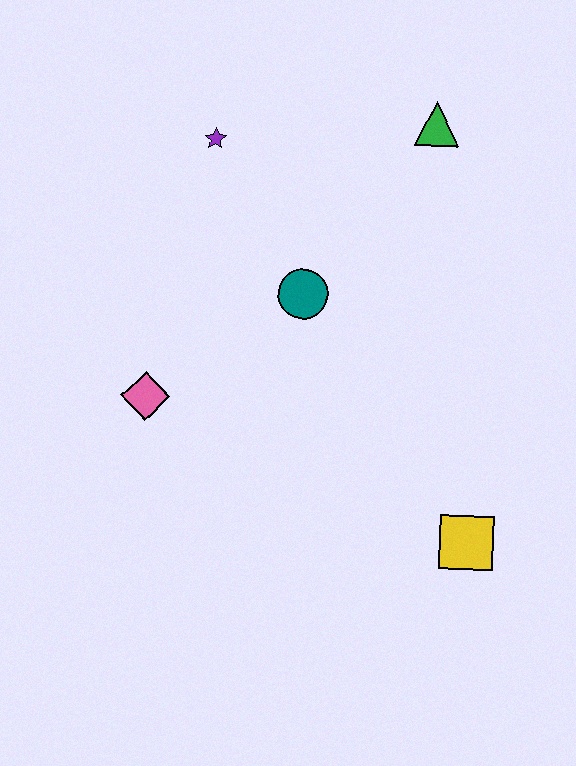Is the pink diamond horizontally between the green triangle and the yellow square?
No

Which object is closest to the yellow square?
The teal circle is closest to the yellow square.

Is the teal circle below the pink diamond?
No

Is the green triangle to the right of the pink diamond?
Yes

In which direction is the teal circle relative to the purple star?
The teal circle is below the purple star.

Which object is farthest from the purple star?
The yellow square is farthest from the purple star.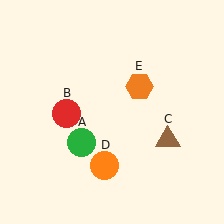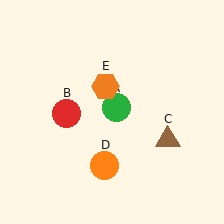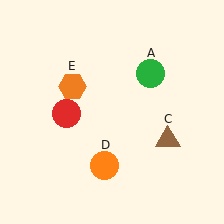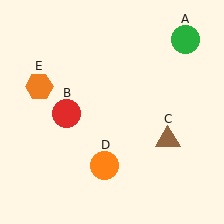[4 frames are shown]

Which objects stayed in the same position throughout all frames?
Red circle (object B) and brown triangle (object C) and orange circle (object D) remained stationary.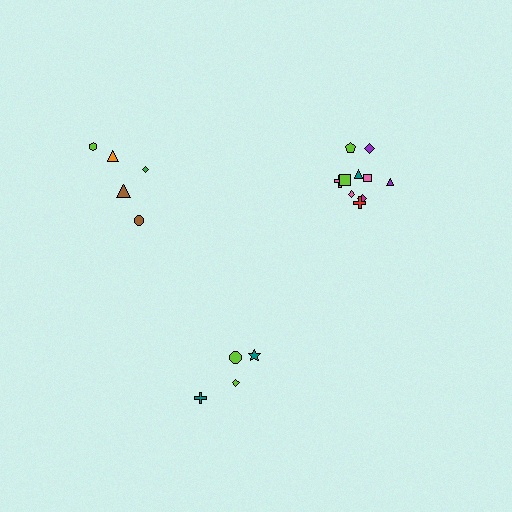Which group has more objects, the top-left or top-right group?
The top-right group.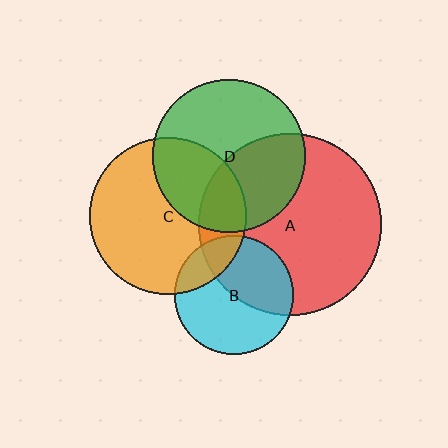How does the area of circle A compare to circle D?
Approximately 1.4 times.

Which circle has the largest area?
Circle A (red).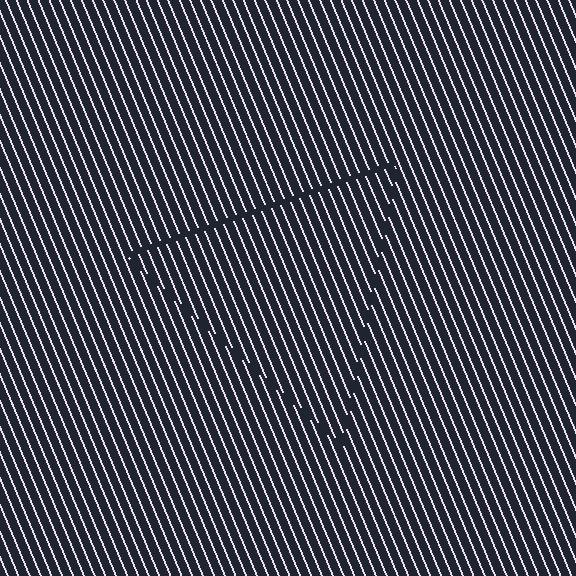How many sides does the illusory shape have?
3 sides — the line-ends trace a triangle.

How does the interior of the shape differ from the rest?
The interior of the shape contains the same grating, shifted by half a period — the contour is defined by the phase discontinuity where line-ends from the inner and outer gratings abut.